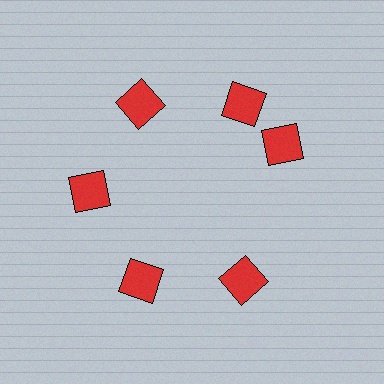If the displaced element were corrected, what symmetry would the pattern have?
It would have 6-fold rotational symmetry — the pattern would map onto itself every 60 degrees.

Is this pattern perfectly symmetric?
No. The 6 red squares are arranged in a ring, but one element near the 3 o'clock position is rotated out of alignment along the ring, breaking the 6-fold rotational symmetry.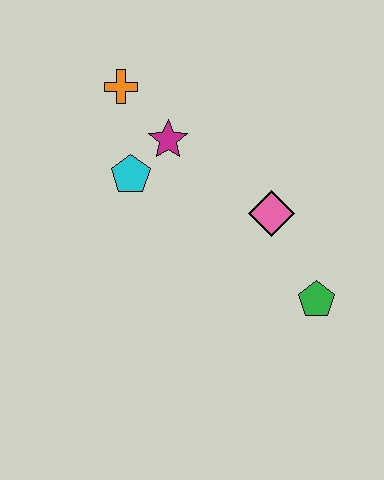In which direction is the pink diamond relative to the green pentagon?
The pink diamond is above the green pentagon.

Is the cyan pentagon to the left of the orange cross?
No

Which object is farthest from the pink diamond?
The orange cross is farthest from the pink diamond.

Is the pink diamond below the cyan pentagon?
Yes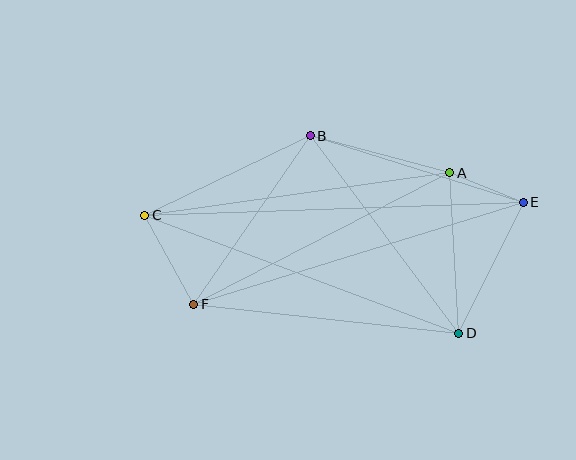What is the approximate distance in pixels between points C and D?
The distance between C and D is approximately 335 pixels.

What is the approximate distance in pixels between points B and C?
The distance between B and C is approximately 183 pixels.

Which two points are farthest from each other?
Points C and E are farthest from each other.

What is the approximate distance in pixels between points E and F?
The distance between E and F is approximately 344 pixels.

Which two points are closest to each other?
Points A and E are closest to each other.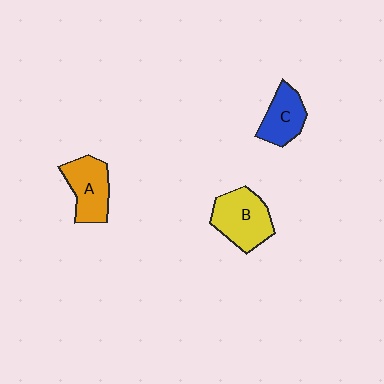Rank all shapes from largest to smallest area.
From largest to smallest: B (yellow), A (orange), C (blue).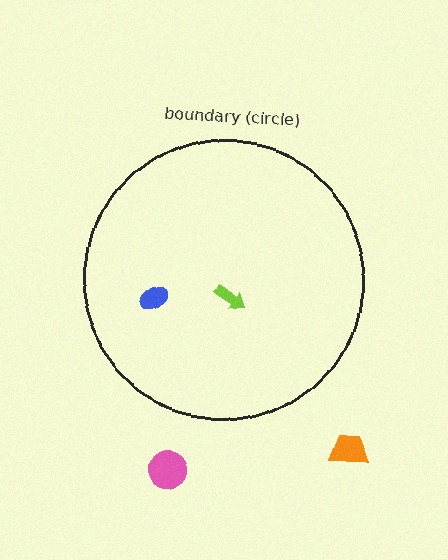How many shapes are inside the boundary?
2 inside, 2 outside.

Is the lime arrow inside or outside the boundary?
Inside.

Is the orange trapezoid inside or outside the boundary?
Outside.